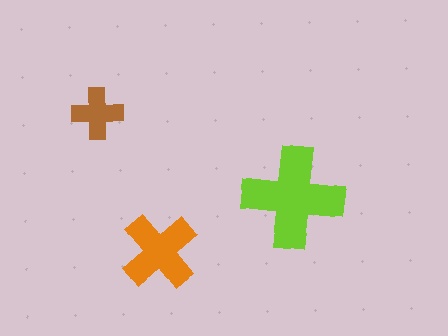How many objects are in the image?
There are 3 objects in the image.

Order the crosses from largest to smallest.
the lime one, the orange one, the brown one.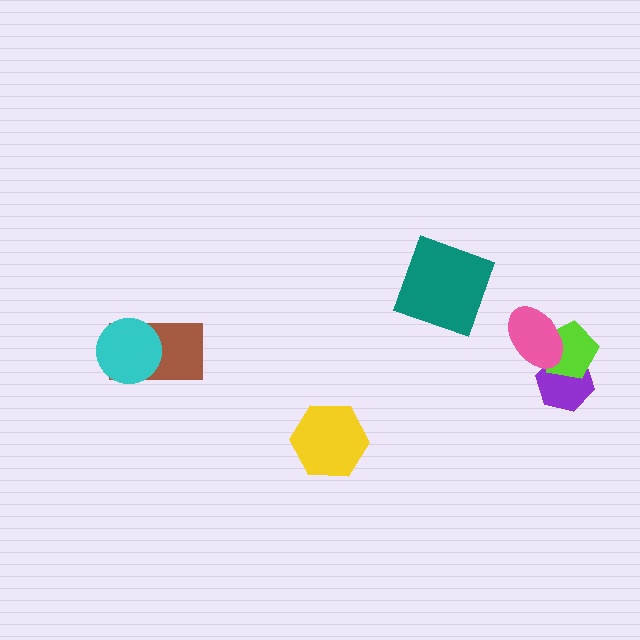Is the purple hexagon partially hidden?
Yes, it is partially covered by another shape.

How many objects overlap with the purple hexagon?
2 objects overlap with the purple hexagon.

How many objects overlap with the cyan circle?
1 object overlaps with the cyan circle.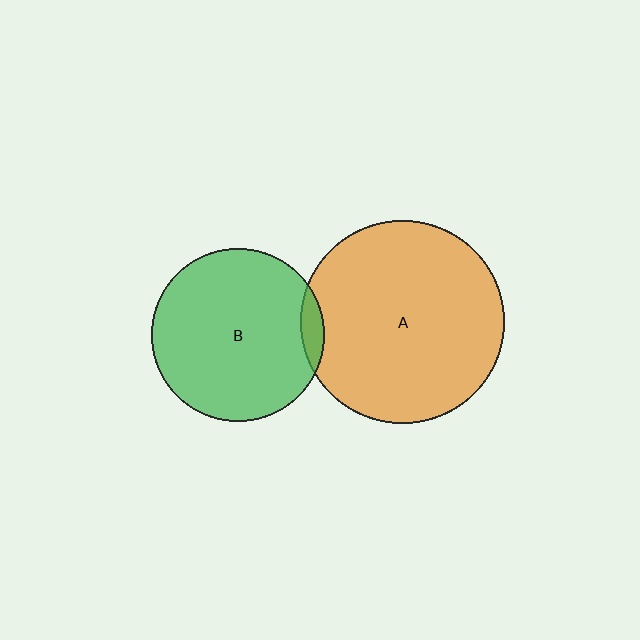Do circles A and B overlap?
Yes.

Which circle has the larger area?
Circle A (orange).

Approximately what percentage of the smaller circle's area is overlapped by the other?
Approximately 5%.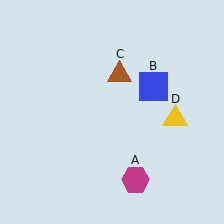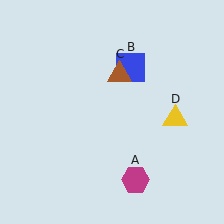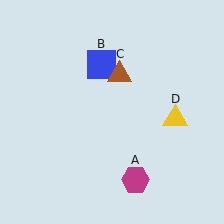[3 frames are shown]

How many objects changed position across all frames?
1 object changed position: blue square (object B).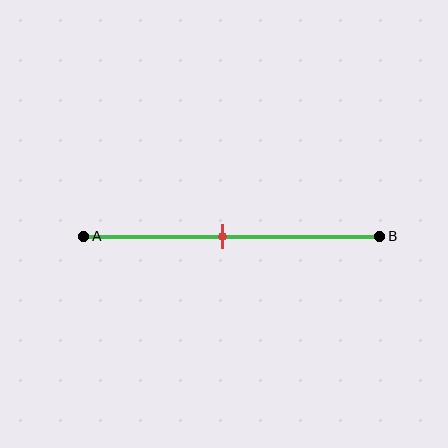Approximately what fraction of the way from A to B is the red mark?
The red mark is approximately 45% of the way from A to B.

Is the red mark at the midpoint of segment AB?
No, the mark is at about 45% from A, not at the 50% midpoint.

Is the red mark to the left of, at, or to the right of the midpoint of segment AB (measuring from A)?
The red mark is to the left of the midpoint of segment AB.